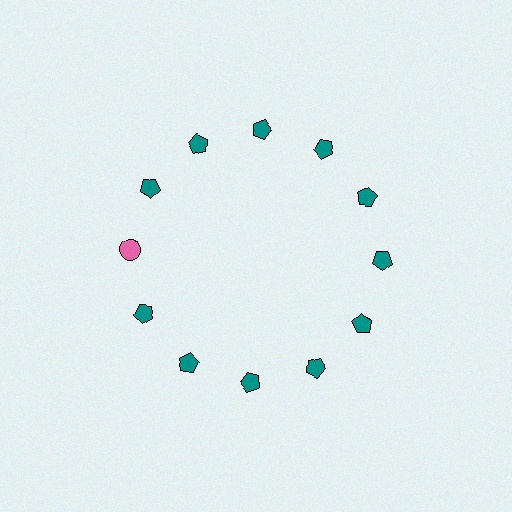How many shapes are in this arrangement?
There are 12 shapes arranged in a ring pattern.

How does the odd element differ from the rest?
It differs in both color (pink instead of teal) and shape (circle instead of pentagon).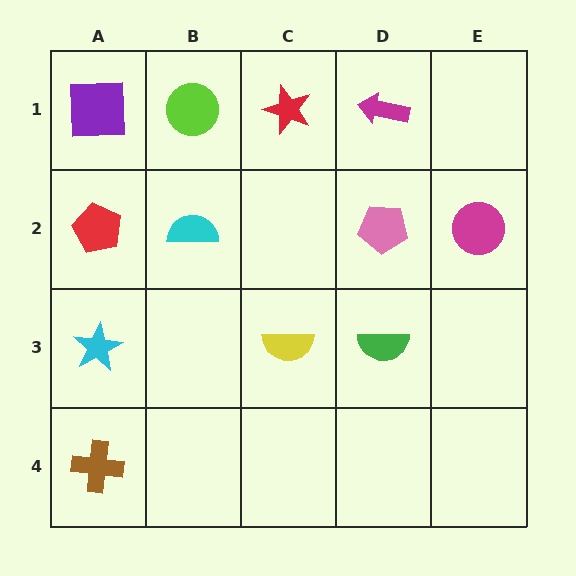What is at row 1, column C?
A red star.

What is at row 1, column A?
A purple square.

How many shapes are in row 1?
4 shapes.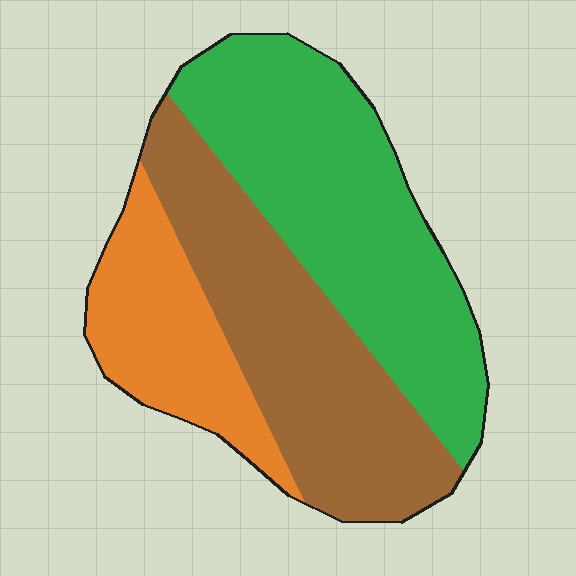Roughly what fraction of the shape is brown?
Brown takes up about three eighths (3/8) of the shape.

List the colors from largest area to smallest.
From largest to smallest: green, brown, orange.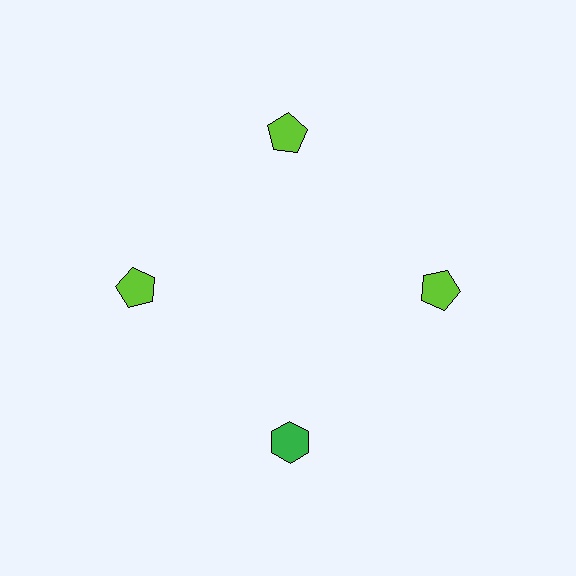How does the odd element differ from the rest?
It differs in both color (green instead of lime) and shape (hexagon instead of pentagon).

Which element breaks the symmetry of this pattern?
The green hexagon at roughly the 6 o'clock position breaks the symmetry. All other shapes are lime pentagons.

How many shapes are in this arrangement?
There are 4 shapes arranged in a ring pattern.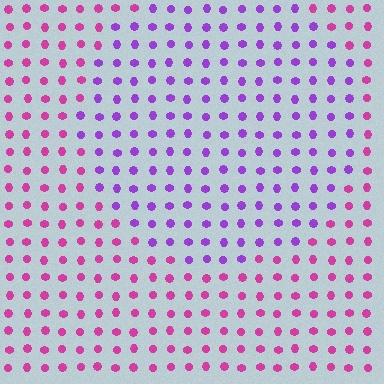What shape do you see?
I see a circle.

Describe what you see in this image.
The image is filled with small magenta elements in a uniform arrangement. A circle-shaped region is visible where the elements are tinted to a slightly different hue, forming a subtle color boundary.